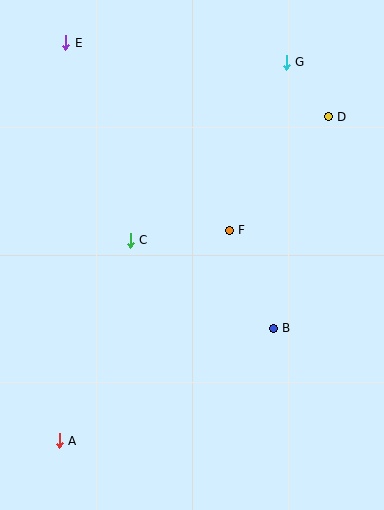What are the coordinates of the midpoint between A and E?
The midpoint between A and E is at (63, 242).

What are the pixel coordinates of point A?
Point A is at (59, 441).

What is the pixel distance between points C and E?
The distance between C and E is 208 pixels.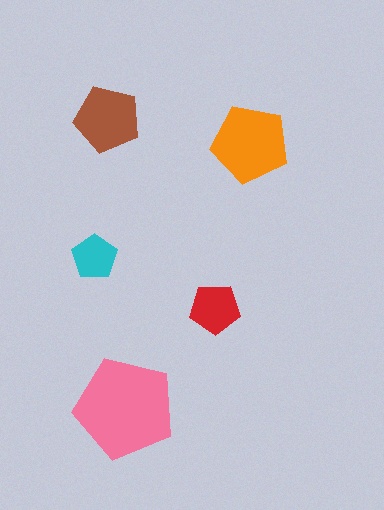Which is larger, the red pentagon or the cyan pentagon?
The red one.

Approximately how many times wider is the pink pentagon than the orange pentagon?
About 1.5 times wider.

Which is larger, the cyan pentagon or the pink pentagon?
The pink one.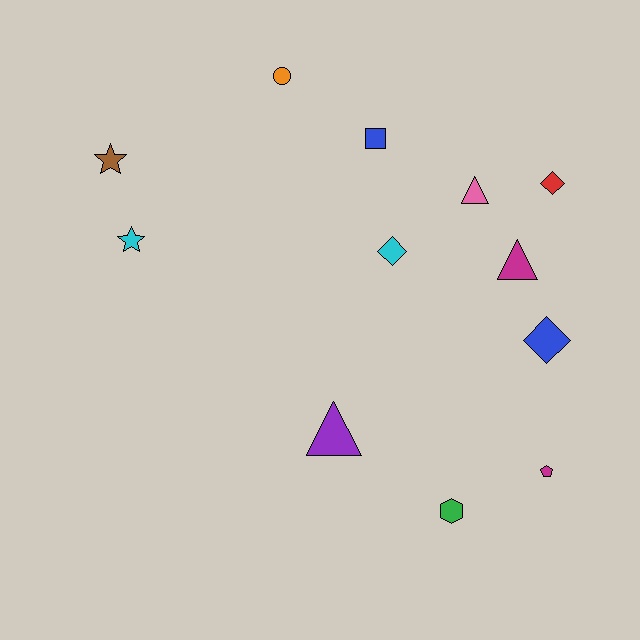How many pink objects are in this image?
There is 1 pink object.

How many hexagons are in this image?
There is 1 hexagon.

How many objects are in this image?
There are 12 objects.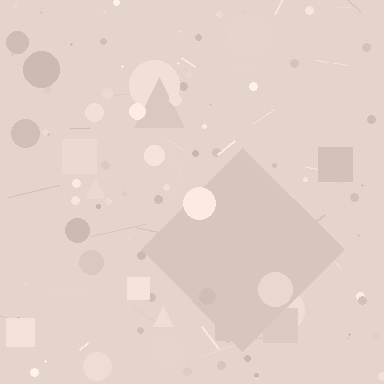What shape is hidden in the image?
A diamond is hidden in the image.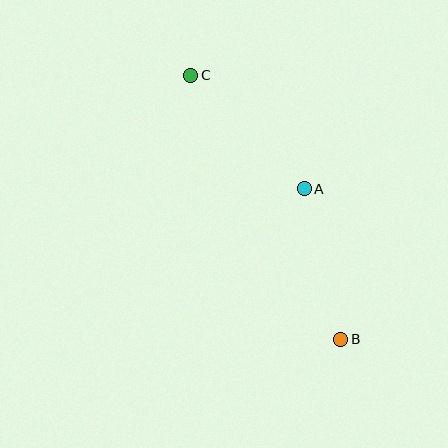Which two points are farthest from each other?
Points B and C are farthest from each other.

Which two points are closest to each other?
Points A and B are closest to each other.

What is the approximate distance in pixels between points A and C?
The distance between A and C is approximately 161 pixels.